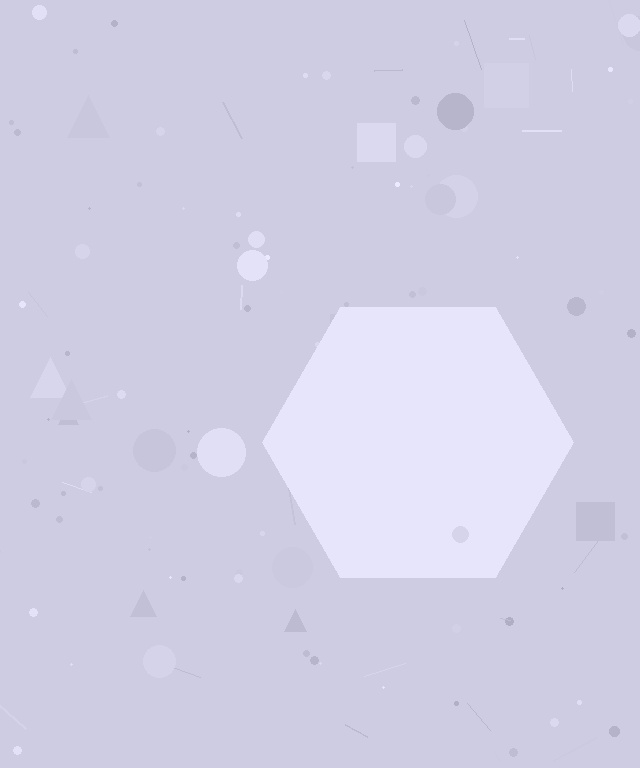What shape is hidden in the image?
A hexagon is hidden in the image.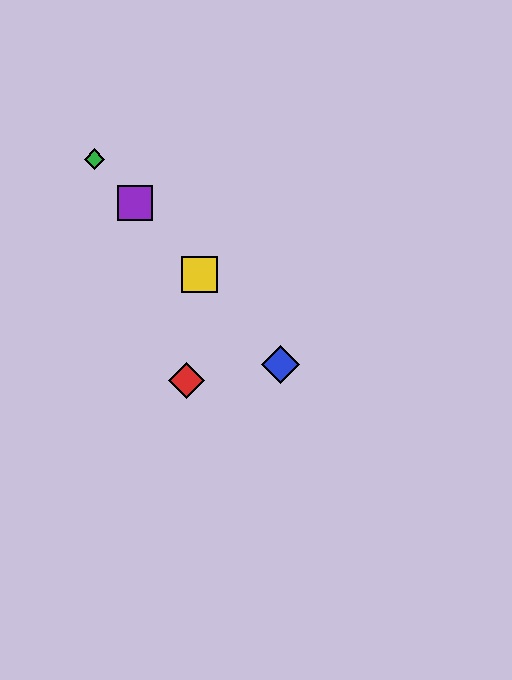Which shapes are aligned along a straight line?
The blue diamond, the green diamond, the yellow square, the purple square are aligned along a straight line.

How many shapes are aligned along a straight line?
4 shapes (the blue diamond, the green diamond, the yellow square, the purple square) are aligned along a straight line.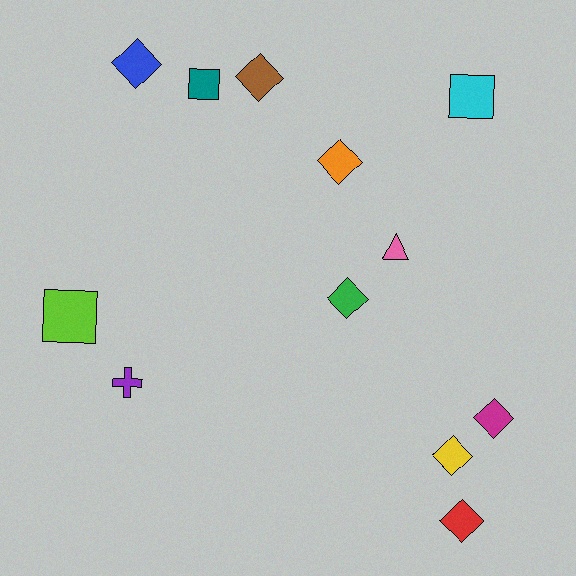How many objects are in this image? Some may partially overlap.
There are 12 objects.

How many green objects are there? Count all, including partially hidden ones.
There is 1 green object.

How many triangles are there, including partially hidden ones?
There is 1 triangle.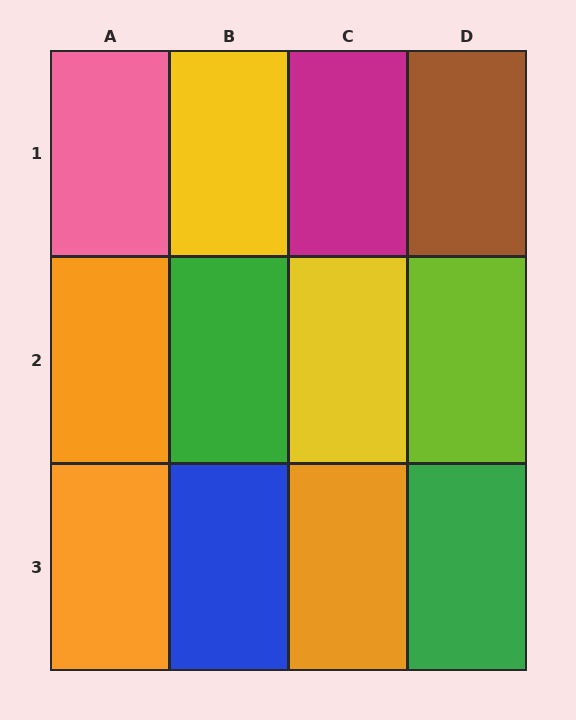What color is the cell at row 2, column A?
Orange.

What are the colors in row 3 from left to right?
Orange, blue, orange, green.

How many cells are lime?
1 cell is lime.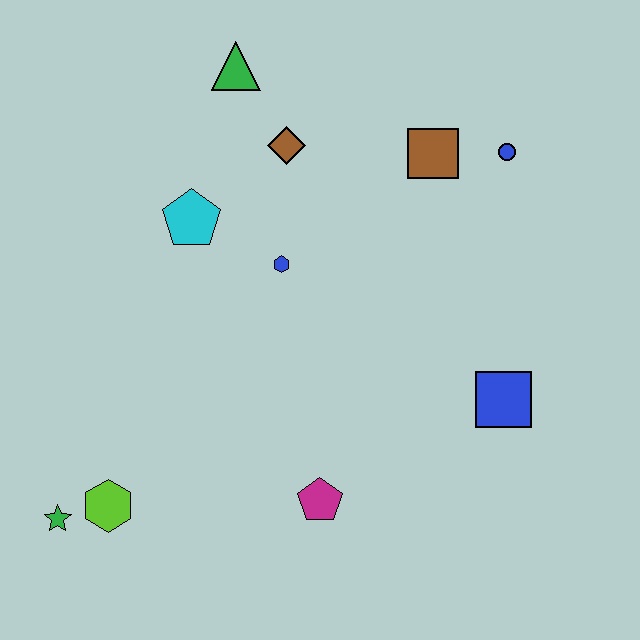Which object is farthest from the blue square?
The green star is farthest from the blue square.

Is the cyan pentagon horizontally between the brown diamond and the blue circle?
No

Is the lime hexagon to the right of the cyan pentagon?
No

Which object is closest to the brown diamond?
The green triangle is closest to the brown diamond.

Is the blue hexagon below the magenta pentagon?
No